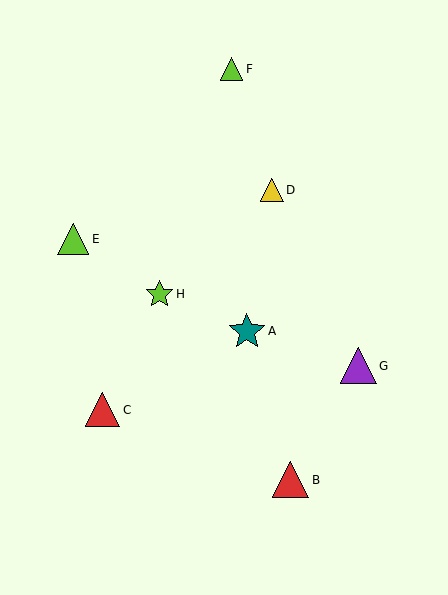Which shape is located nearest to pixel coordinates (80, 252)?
The lime triangle (labeled E) at (73, 239) is nearest to that location.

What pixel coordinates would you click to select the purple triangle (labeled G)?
Click at (358, 366) to select the purple triangle G.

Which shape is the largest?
The teal star (labeled A) is the largest.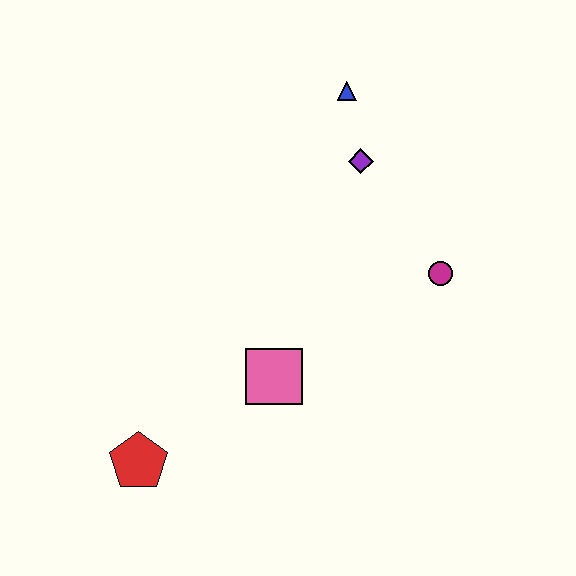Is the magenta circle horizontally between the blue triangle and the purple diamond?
No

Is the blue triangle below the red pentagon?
No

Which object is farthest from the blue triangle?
The red pentagon is farthest from the blue triangle.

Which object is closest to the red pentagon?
The pink square is closest to the red pentagon.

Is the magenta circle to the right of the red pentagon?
Yes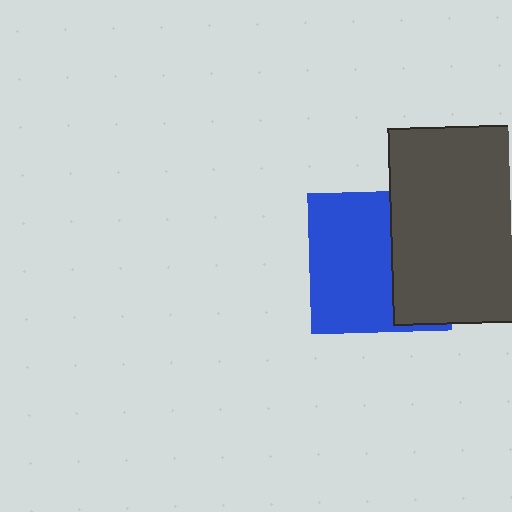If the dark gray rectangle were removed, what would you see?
You would see the complete blue square.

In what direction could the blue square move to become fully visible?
The blue square could move left. That would shift it out from behind the dark gray rectangle entirely.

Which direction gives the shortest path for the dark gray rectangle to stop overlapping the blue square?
Moving right gives the shortest separation.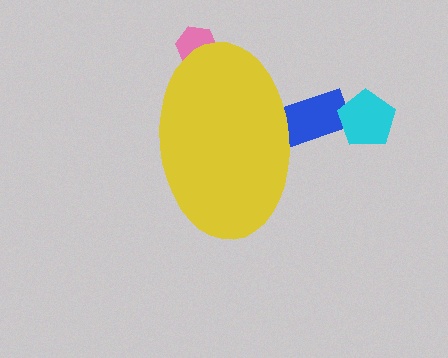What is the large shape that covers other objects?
A yellow ellipse.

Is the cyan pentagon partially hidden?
No, the cyan pentagon is fully visible.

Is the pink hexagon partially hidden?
Yes, the pink hexagon is partially hidden behind the yellow ellipse.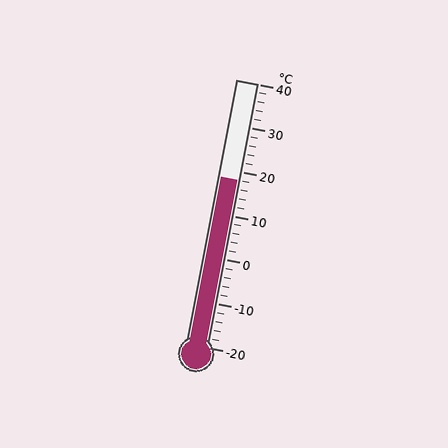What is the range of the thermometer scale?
The thermometer scale ranges from -20°C to 40°C.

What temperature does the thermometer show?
The thermometer shows approximately 18°C.